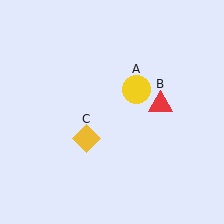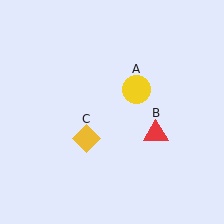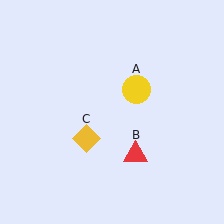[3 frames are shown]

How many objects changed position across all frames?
1 object changed position: red triangle (object B).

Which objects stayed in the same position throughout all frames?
Yellow circle (object A) and yellow diamond (object C) remained stationary.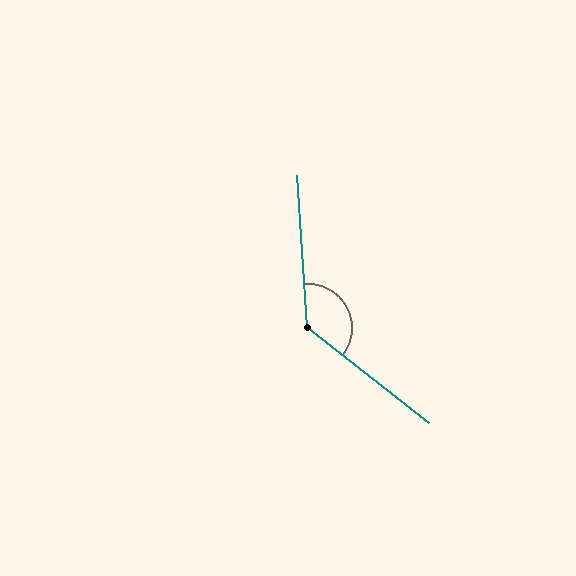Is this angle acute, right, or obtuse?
It is obtuse.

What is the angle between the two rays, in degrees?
Approximately 132 degrees.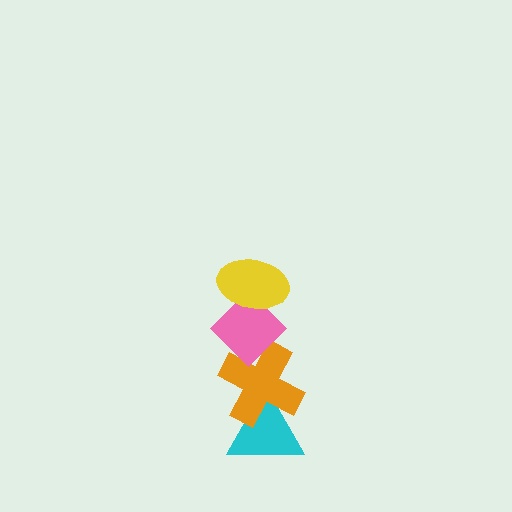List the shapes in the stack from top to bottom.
From top to bottom: the yellow ellipse, the pink diamond, the orange cross, the cyan triangle.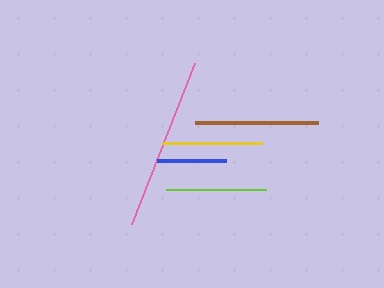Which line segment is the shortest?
The blue line is the shortest at approximately 70 pixels.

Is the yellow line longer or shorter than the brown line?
The brown line is longer than the yellow line.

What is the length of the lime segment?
The lime segment is approximately 100 pixels long.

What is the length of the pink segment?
The pink segment is approximately 173 pixels long.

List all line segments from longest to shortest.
From longest to shortest: pink, brown, lime, yellow, blue.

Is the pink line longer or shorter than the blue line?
The pink line is longer than the blue line.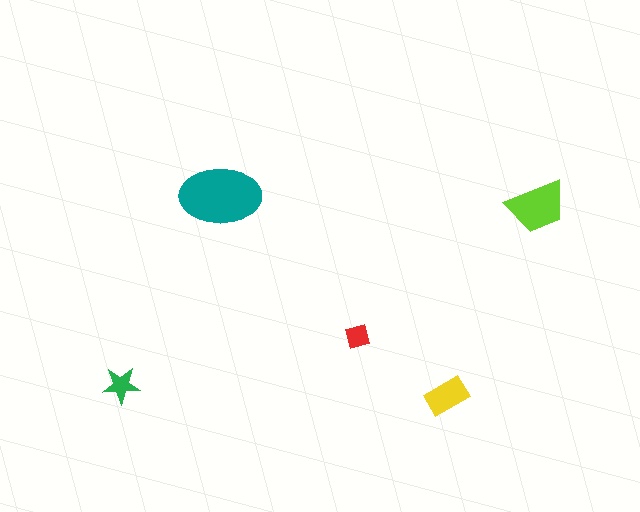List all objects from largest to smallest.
The teal ellipse, the lime trapezoid, the yellow rectangle, the green star, the red square.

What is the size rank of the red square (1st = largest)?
5th.